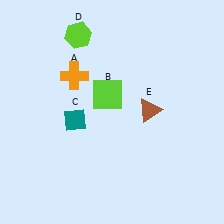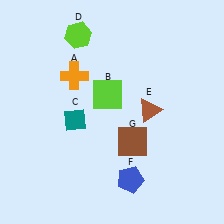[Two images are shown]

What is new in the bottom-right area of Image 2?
A brown square (G) was added in the bottom-right area of Image 2.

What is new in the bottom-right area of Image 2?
A blue pentagon (F) was added in the bottom-right area of Image 2.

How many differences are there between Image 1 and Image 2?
There are 2 differences between the two images.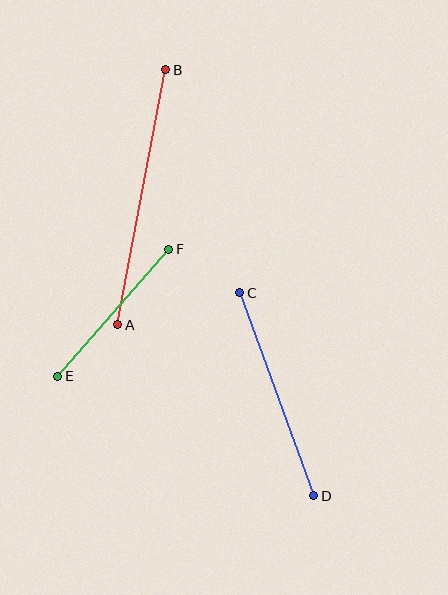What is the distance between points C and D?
The distance is approximately 216 pixels.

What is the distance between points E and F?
The distance is approximately 169 pixels.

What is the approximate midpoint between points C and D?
The midpoint is at approximately (277, 394) pixels.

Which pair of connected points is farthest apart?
Points A and B are farthest apart.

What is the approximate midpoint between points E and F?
The midpoint is at approximately (113, 313) pixels.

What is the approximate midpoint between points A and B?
The midpoint is at approximately (142, 197) pixels.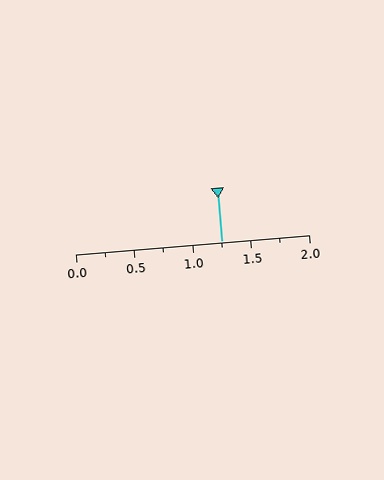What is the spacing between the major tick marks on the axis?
The major ticks are spaced 0.5 apart.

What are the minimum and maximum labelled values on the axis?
The axis runs from 0.0 to 2.0.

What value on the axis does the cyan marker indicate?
The marker indicates approximately 1.25.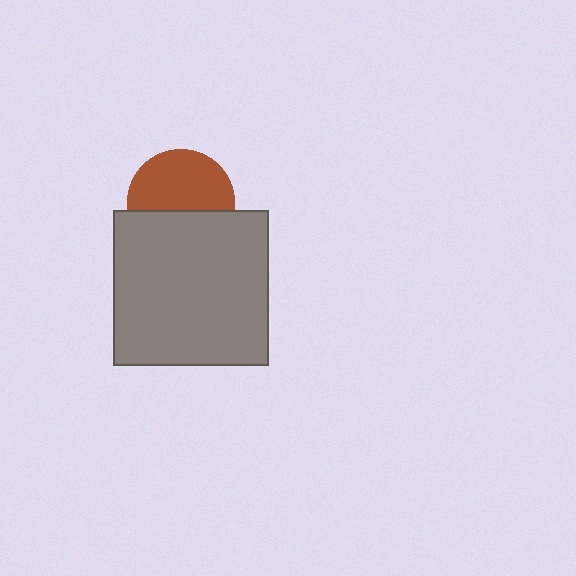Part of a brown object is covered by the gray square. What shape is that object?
It is a circle.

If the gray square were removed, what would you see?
You would see the complete brown circle.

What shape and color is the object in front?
The object in front is a gray square.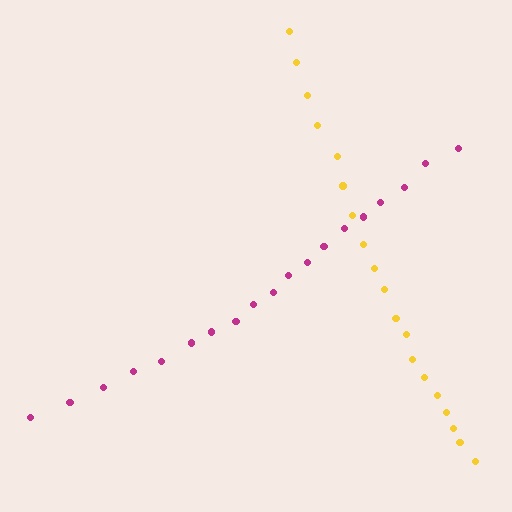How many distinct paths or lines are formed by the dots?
There are 2 distinct paths.